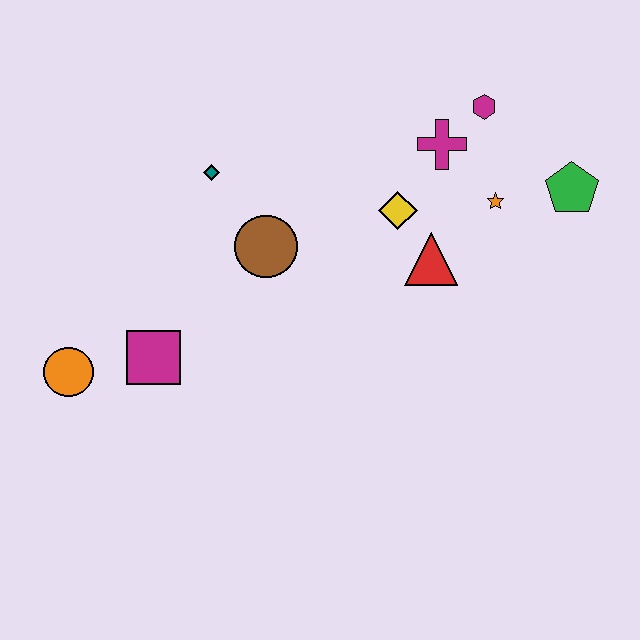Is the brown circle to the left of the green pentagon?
Yes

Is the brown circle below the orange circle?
No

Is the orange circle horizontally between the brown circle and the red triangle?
No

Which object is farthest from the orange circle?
The green pentagon is farthest from the orange circle.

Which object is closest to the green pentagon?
The orange star is closest to the green pentagon.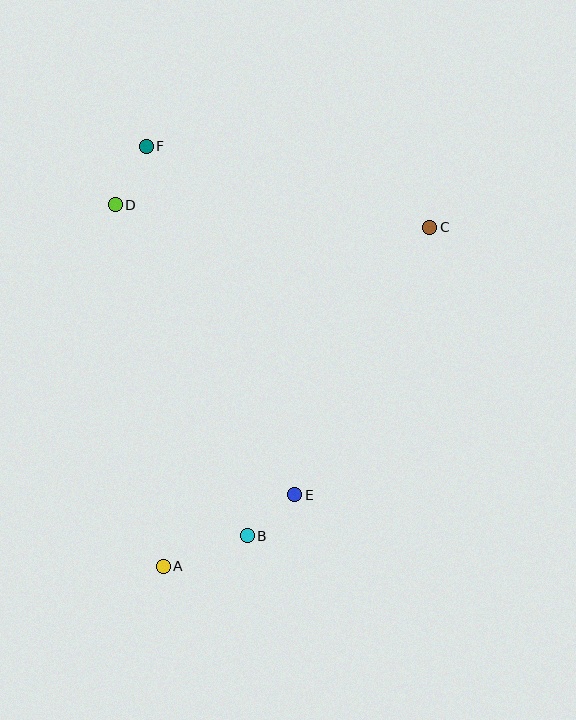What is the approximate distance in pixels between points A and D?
The distance between A and D is approximately 365 pixels.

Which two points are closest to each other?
Points B and E are closest to each other.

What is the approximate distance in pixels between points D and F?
The distance between D and F is approximately 66 pixels.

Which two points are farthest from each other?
Points A and C are farthest from each other.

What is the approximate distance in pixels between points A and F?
The distance between A and F is approximately 420 pixels.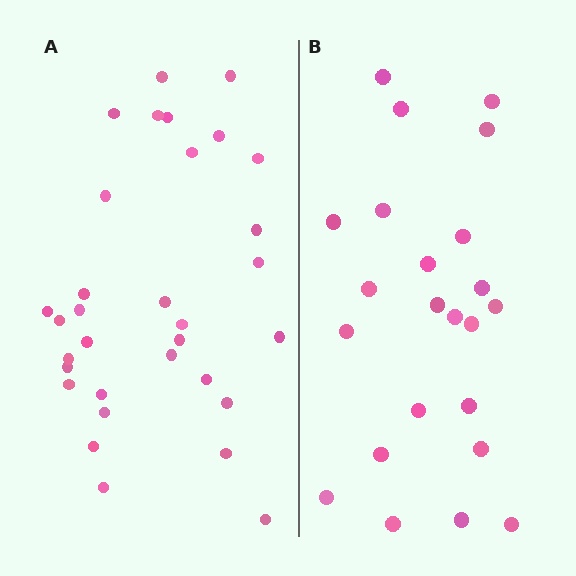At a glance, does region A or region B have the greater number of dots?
Region A (the left region) has more dots.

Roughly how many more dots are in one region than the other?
Region A has roughly 8 or so more dots than region B.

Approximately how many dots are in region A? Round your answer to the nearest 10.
About 30 dots. (The exact count is 32, which rounds to 30.)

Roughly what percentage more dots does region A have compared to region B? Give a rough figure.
About 40% more.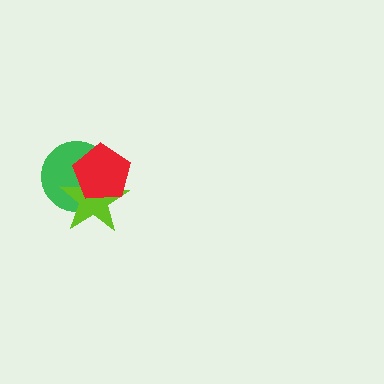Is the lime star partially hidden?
Yes, it is partially covered by another shape.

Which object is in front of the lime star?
The red pentagon is in front of the lime star.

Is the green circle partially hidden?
Yes, it is partially covered by another shape.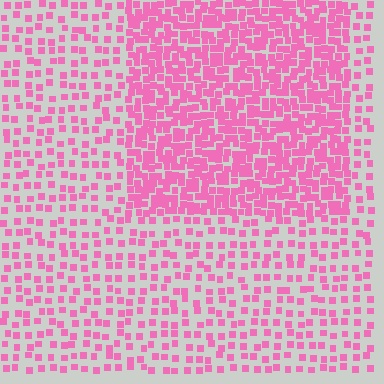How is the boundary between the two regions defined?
The boundary is defined by a change in element density (approximately 2.3x ratio). All elements are the same color, size, and shape.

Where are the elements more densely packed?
The elements are more densely packed inside the rectangle boundary.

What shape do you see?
I see a rectangle.